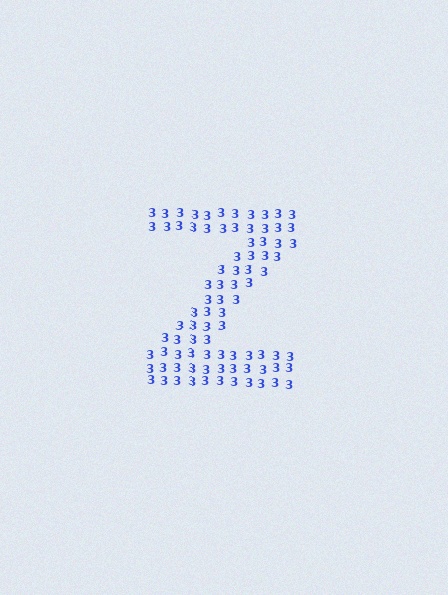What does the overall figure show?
The overall figure shows the letter Z.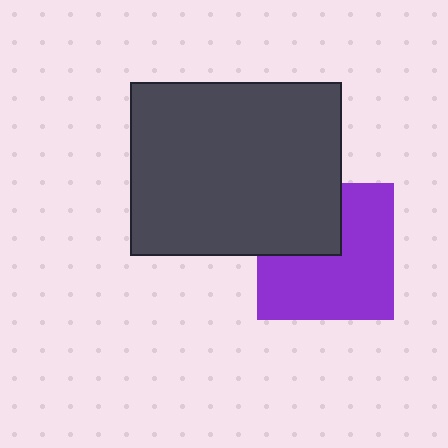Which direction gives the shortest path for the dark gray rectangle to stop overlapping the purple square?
Moving toward the upper-left gives the shortest separation.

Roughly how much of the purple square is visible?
Most of it is visible (roughly 67%).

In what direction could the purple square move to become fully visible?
The purple square could move toward the lower-right. That would shift it out from behind the dark gray rectangle entirely.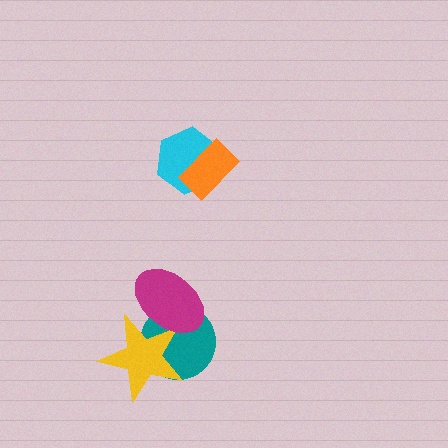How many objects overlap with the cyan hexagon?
1 object overlaps with the cyan hexagon.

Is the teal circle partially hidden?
Yes, it is partially covered by another shape.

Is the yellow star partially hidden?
Yes, it is partially covered by another shape.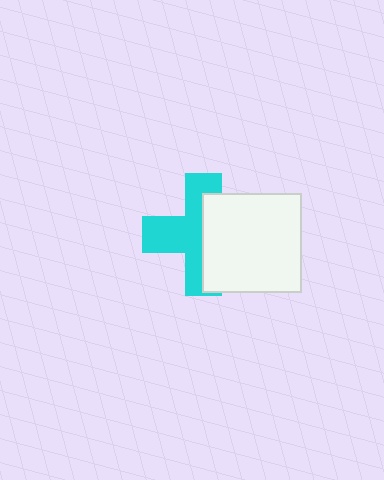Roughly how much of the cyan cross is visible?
About half of it is visible (roughly 53%).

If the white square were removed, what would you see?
You would see the complete cyan cross.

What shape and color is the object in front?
The object in front is a white square.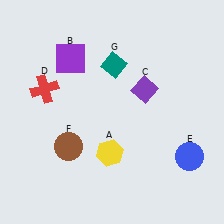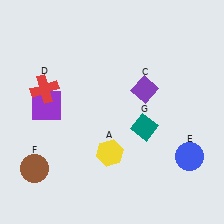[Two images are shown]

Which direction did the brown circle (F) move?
The brown circle (F) moved left.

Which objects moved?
The objects that moved are: the purple square (B), the brown circle (F), the teal diamond (G).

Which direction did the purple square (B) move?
The purple square (B) moved down.